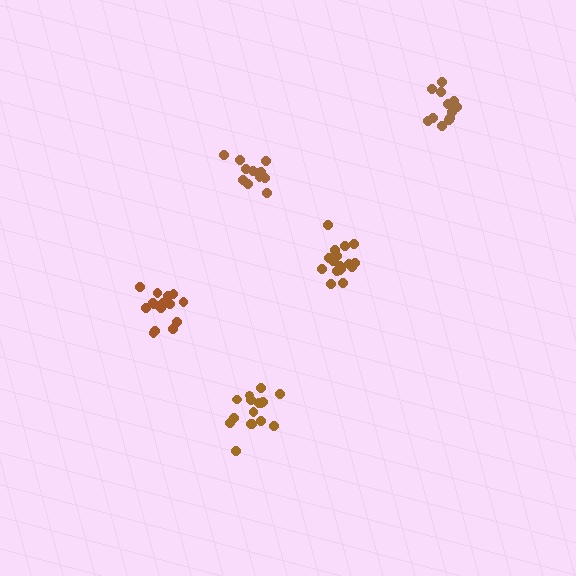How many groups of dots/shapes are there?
There are 5 groups.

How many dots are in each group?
Group 1: 18 dots, Group 2: 17 dots, Group 3: 17 dots, Group 4: 12 dots, Group 5: 12 dots (76 total).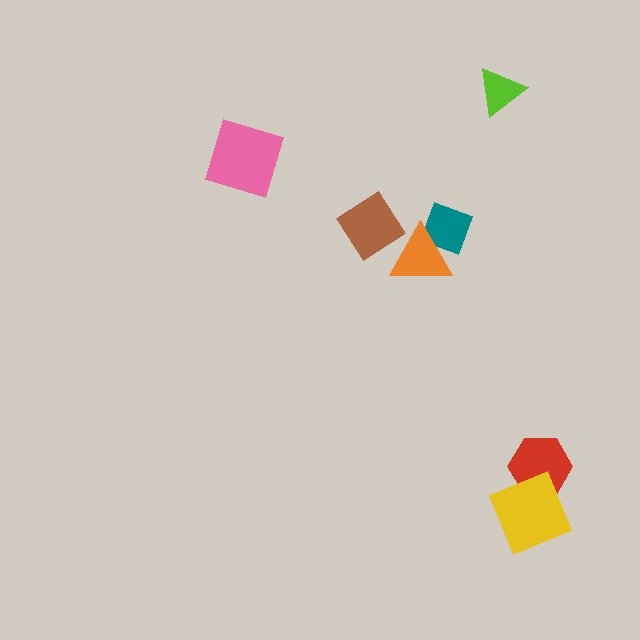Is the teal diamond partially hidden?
Yes, it is partially covered by another shape.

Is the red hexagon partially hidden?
Yes, it is partially covered by another shape.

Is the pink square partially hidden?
No, no other shape covers it.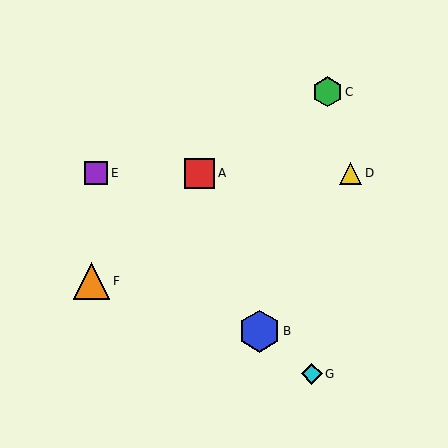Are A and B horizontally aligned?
No, A is at y≈173 and B is at y≈331.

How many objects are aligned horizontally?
3 objects (A, D, E) are aligned horizontally.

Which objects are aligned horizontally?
Objects A, D, E are aligned horizontally.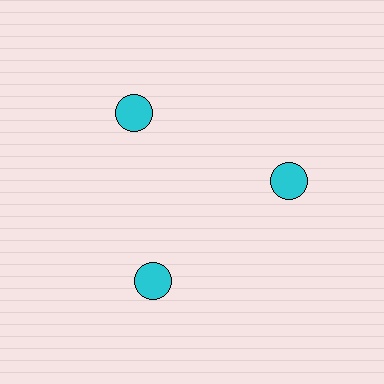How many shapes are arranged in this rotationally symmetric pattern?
There are 3 shapes, arranged in 3 groups of 1.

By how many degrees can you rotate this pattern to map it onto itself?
The pattern maps onto itself every 120 degrees of rotation.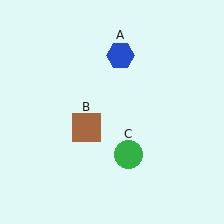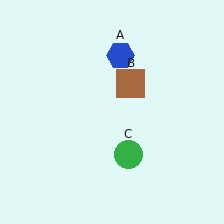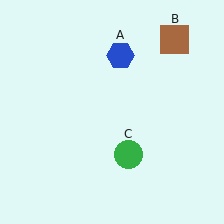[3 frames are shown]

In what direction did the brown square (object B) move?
The brown square (object B) moved up and to the right.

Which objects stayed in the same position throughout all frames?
Blue hexagon (object A) and green circle (object C) remained stationary.